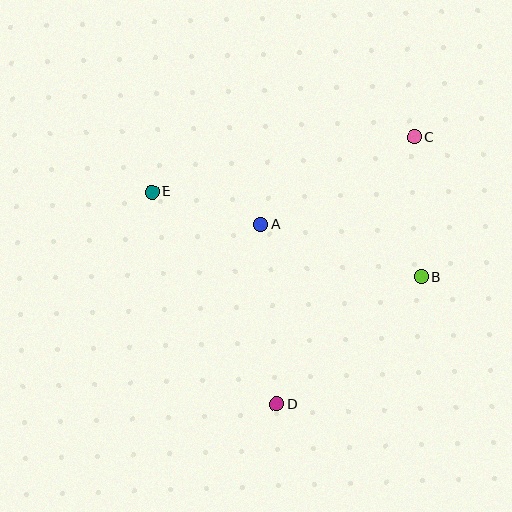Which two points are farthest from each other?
Points C and D are farthest from each other.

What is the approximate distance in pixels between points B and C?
The distance between B and C is approximately 140 pixels.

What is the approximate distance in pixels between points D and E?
The distance between D and E is approximately 246 pixels.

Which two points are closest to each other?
Points A and E are closest to each other.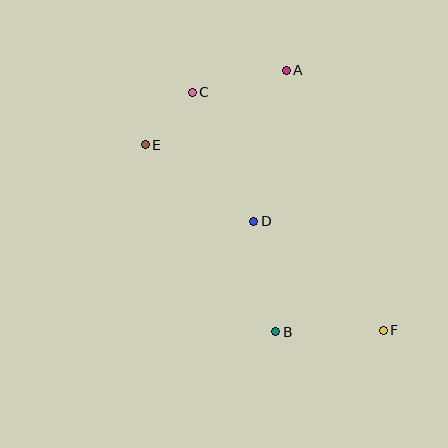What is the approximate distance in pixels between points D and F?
The distance between D and F is approximately 169 pixels.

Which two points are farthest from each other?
Points C and F are farthest from each other.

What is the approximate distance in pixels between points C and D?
The distance between C and D is approximately 143 pixels.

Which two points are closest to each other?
Points C and E are closest to each other.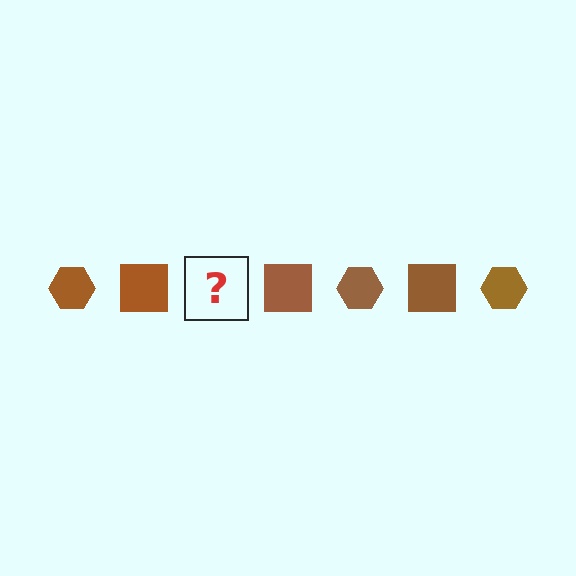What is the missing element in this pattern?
The missing element is a brown hexagon.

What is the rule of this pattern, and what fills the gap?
The rule is that the pattern cycles through hexagon, square shapes in brown. The gap should be filled with a brown hexagon.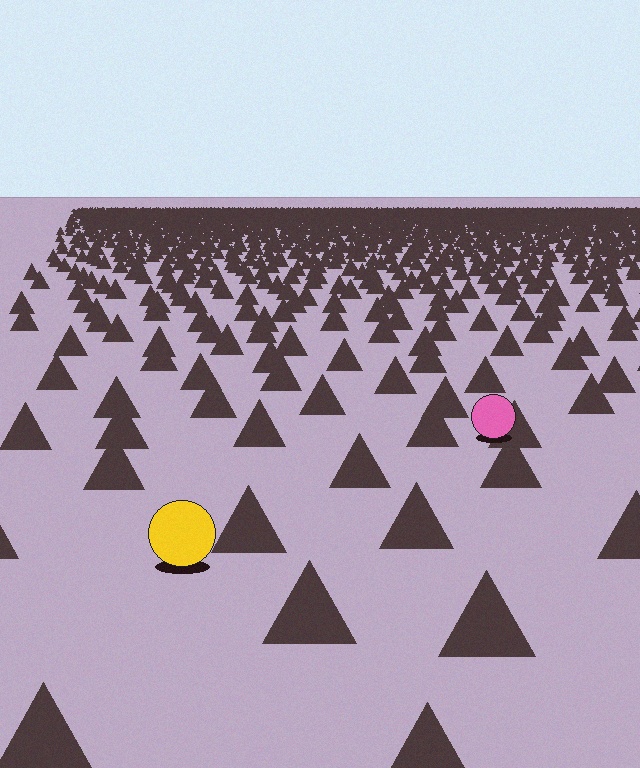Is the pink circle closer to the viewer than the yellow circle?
No. The yellow circle is closer — you can tell from the texture gradient: the ground texture is coarser near it.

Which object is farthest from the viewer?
The pink circle is farthest from the viewer. It appears smaller and the ground texture around it is denser.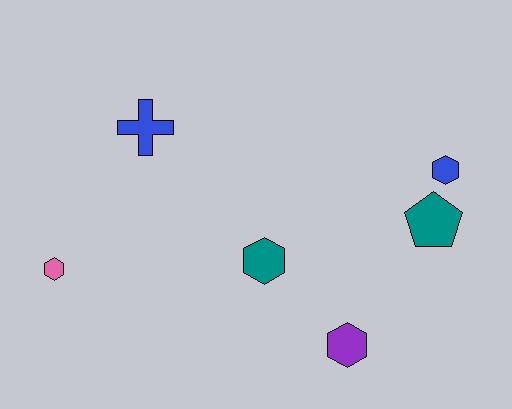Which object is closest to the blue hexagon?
The teal pentagon is closest to the blue hexagon.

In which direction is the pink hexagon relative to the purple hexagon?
The pink hexagon is to the left of the purple hexagon.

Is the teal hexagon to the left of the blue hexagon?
Yes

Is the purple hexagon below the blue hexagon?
Yes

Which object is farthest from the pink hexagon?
The blue hexagon is farthest from the pink hexagon.